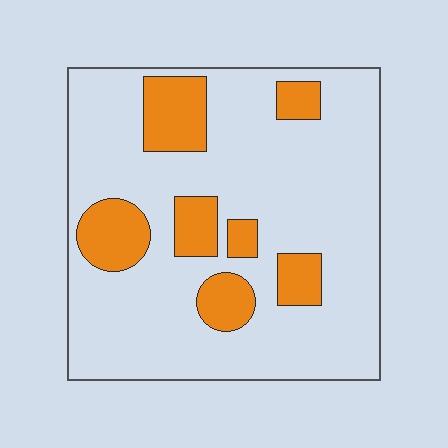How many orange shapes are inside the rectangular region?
7.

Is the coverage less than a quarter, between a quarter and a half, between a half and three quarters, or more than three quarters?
Less than a quarter.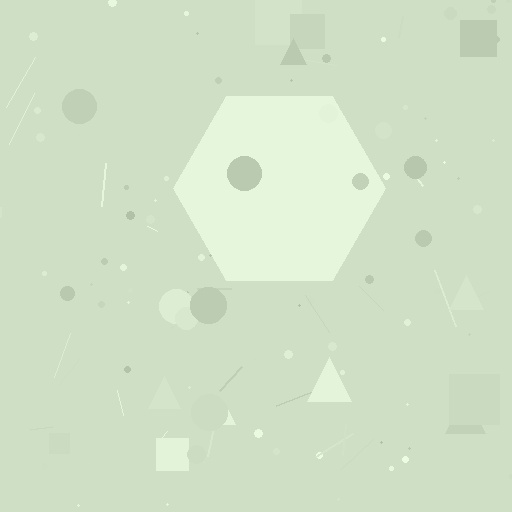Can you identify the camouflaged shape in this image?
The camouflaged shape is a hexagon.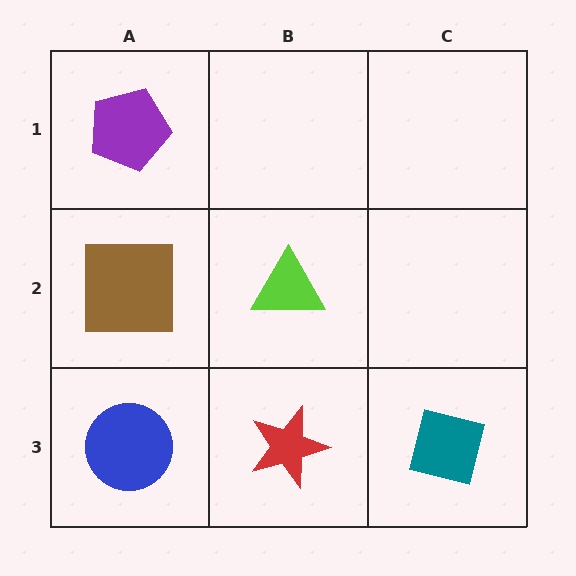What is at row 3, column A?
A blue circle.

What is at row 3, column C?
A teal square.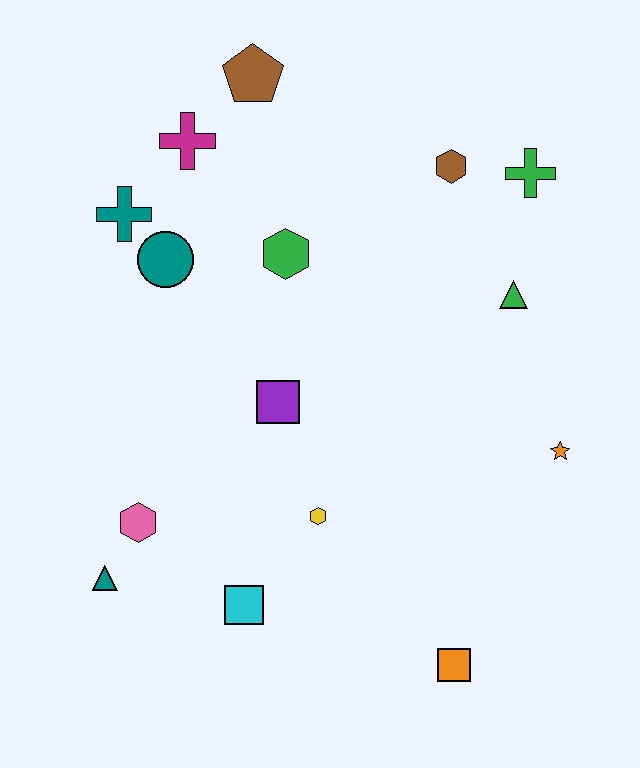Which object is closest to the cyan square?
The yellow hexagon is closest to the cyan square.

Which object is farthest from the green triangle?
The teal triangle is farthest from the green triangle.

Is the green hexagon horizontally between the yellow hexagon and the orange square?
No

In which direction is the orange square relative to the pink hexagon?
The orange square is to the right of the pink hexagon.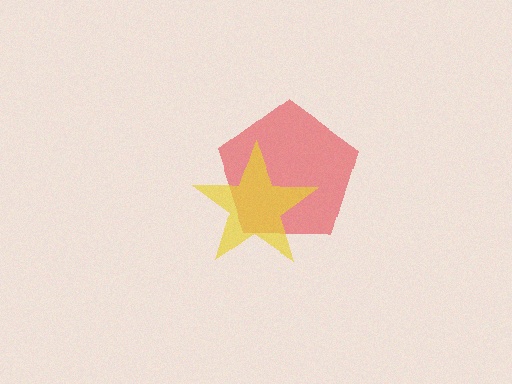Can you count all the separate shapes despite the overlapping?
Yes, there are 2 separate shapes.